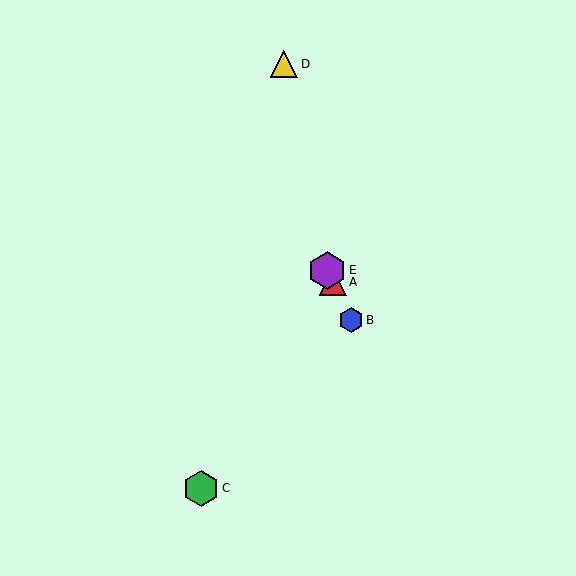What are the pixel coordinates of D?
Object D is at (284, 64).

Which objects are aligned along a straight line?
Objects A, B, E are aligned along a straight line.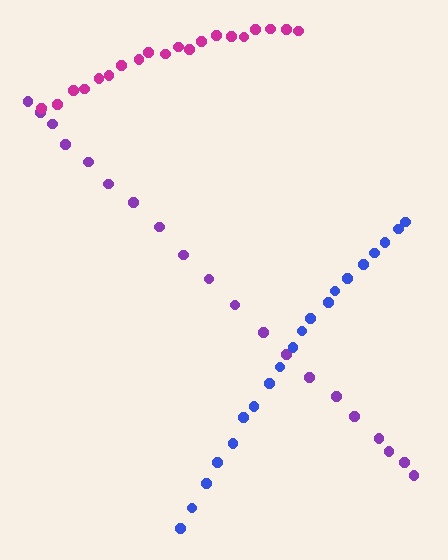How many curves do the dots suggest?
There are 3 distinct paths.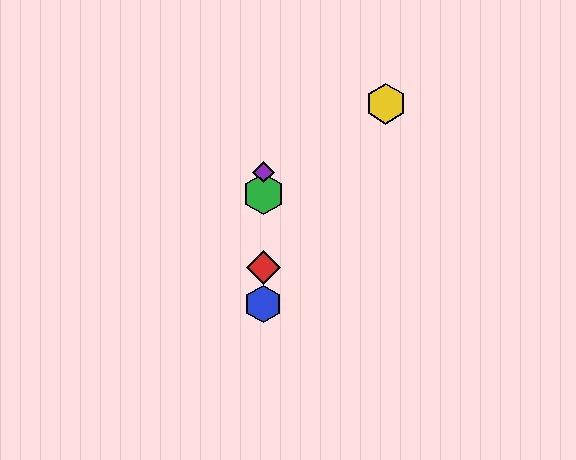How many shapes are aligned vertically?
4 shapes (the red diamond, the blue hexagon, the green hexagon, the purple diamond) are aligned vertically.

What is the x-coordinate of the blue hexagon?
The blue hexagon is at x≈263.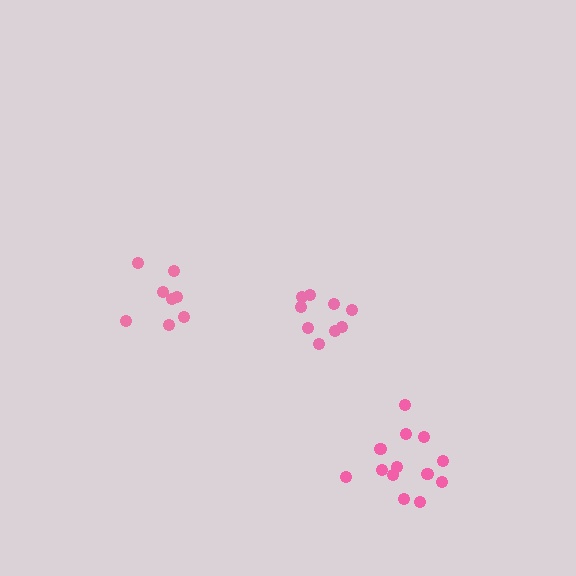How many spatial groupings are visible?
There are 3 spatial groupings.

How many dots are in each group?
Group 1: 9 dots, Group 2: 8 dots, Group 3: 13 dots (30 total).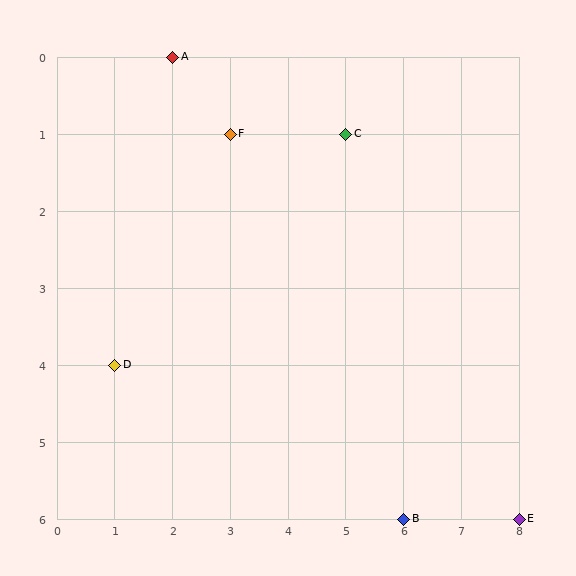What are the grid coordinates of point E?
Point E is at grid coordinates (8, 6).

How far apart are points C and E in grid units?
Points C and E are 3 columns and 5 rows apart (about 5.8 grid units diagonally).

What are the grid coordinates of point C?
Point C is at grid coordinates (5, 1).